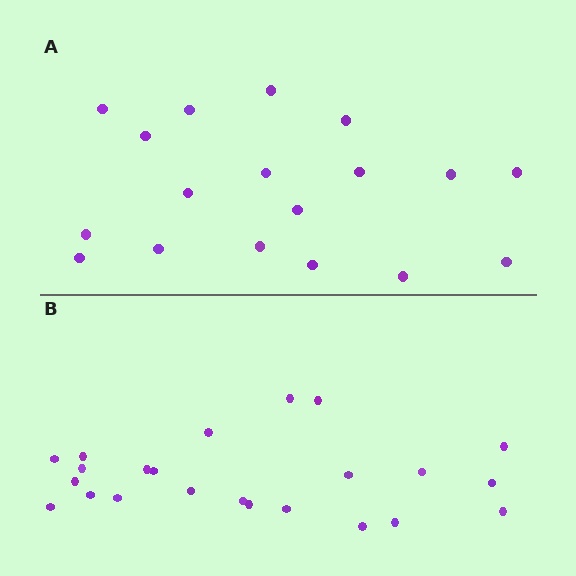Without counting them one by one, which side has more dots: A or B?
Region B (the bottom region) has more dots.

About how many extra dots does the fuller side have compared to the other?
Region B has about 5 more dots than region A.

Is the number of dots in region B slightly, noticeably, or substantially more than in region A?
Region B has noticeably more, but not dramatically so. The ratio is roughly 1.3 to 1.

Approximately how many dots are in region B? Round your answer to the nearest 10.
About 20 dots. (The exact count is 23, which rounds to 20.)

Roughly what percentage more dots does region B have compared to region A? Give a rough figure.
About 30% more.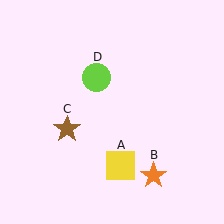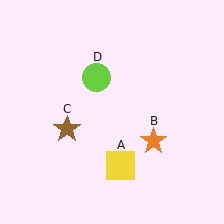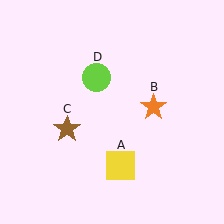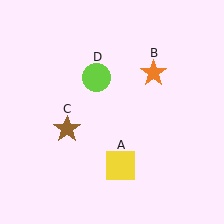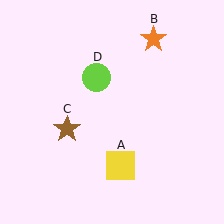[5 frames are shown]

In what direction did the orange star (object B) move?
The orange star (object B) moved up.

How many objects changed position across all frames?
1 object changed position: orange star (object B).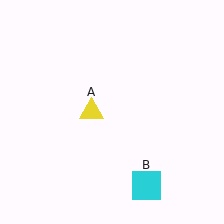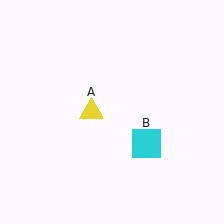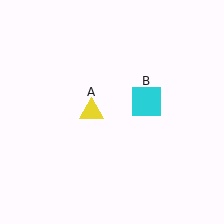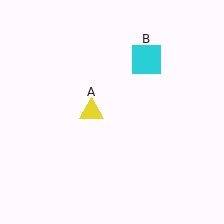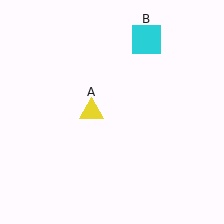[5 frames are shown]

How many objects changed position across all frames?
1 object changed position: cyan square (object B).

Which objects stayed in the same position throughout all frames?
Yellow triangle (object A) remained stationary.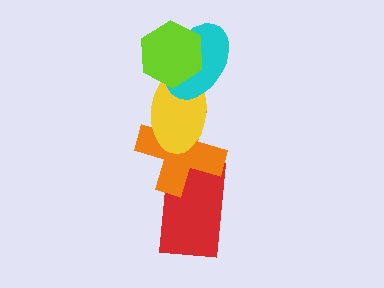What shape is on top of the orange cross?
The yellow ellipse is on top of the orange cross.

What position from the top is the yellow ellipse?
The yellow ellipse is 3rd from the top.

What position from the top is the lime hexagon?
The lime hexagon is 1st from the top.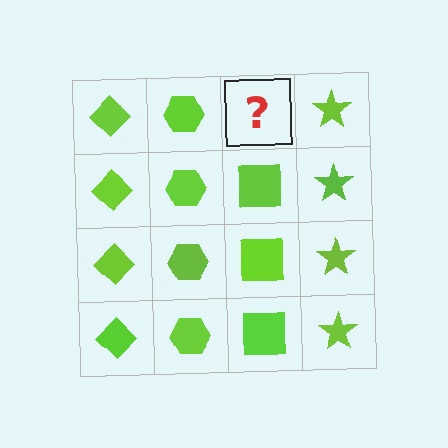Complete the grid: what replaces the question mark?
The question mark should be replaced with a lime square.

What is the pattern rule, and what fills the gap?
The rule is that each column has a consistent shape. The gap should be filled with a lime square.